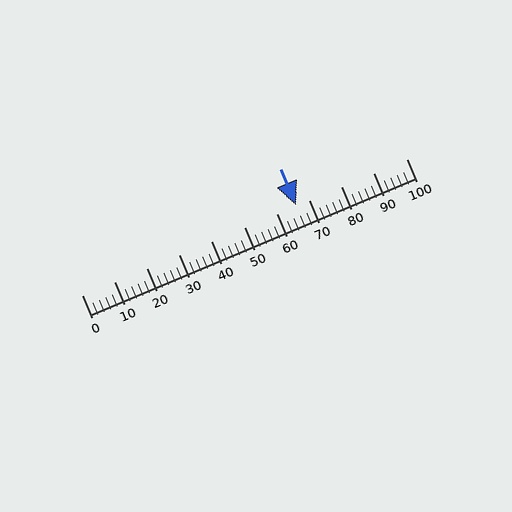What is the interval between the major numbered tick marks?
The major tick marks are spaced 10 units apart.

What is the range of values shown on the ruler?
The ruler shows values from 0 to 100.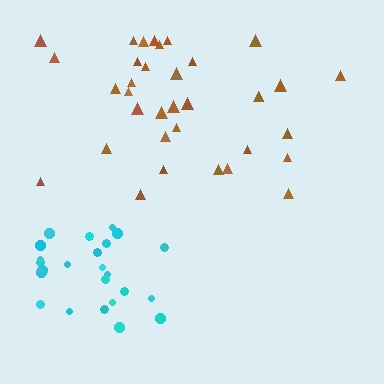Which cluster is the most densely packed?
Cyan.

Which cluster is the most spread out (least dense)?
Brown.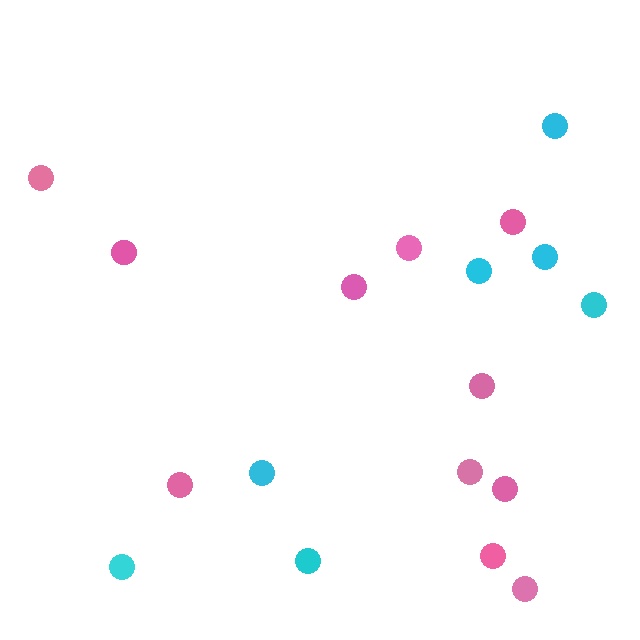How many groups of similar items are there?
There are 2 groups: one group of pink circles (11) and one group of cyan circles (7).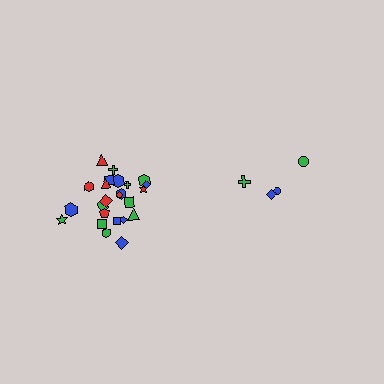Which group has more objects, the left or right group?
The left group.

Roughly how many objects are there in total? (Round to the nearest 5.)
Roughly 30 objects in total.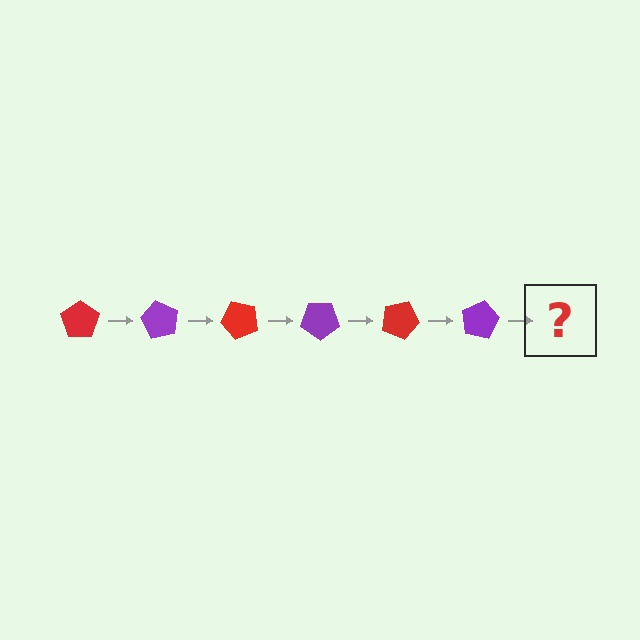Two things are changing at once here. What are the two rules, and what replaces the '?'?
The two rules are that it rotates 60 degrees each step and the color cycles through red and purple. The '?' should be a red pentagon, rotated 360 degrees from the start.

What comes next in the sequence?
The next element should be a red pentagon, rotated 360 degrees from the start.